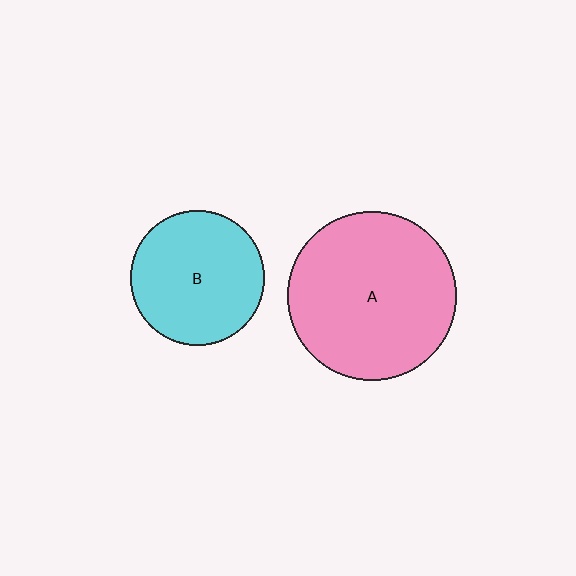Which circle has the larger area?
Circle A (pink).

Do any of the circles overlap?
No, none of the circles overlap.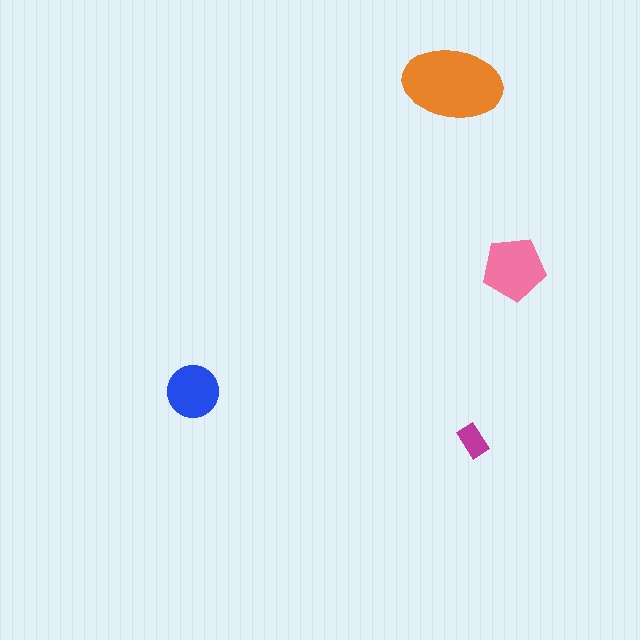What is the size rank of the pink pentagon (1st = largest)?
2nd.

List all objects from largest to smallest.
The orange ellipse, the pink pentagon, the blue circle, the magenta rectangle.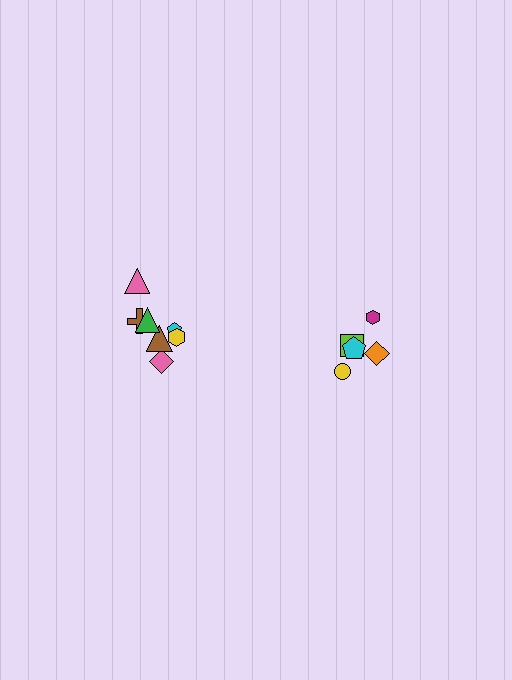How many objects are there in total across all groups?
There are 12 objects.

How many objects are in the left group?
There are 7 objects.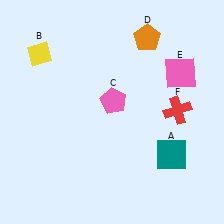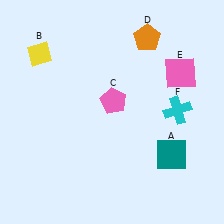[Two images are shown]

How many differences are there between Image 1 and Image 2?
There is 1 difference between the two images.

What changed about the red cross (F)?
In Image 1, F is red. In Image 2, it changed to cyan.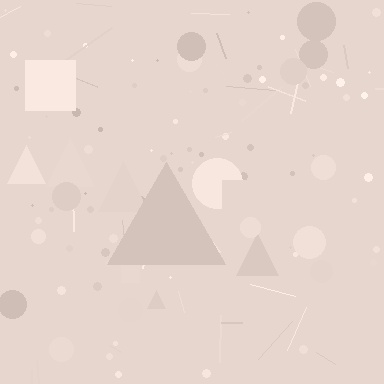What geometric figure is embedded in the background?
A triangle is embedded in the background.